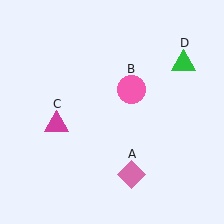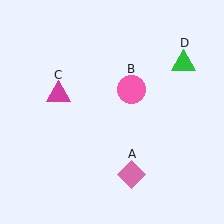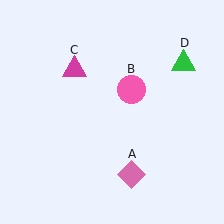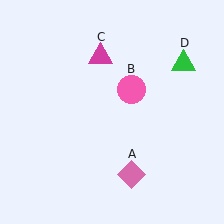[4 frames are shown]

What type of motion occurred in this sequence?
The magenta triangle (object C) rotated clockwise around the center of the scene.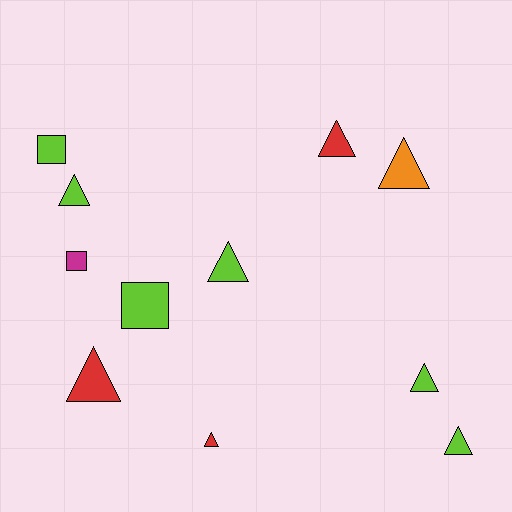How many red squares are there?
There are no red squares.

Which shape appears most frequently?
Triangle, with 8 objects.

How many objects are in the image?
There are 11 objects.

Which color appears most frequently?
Lime, with 6 objects.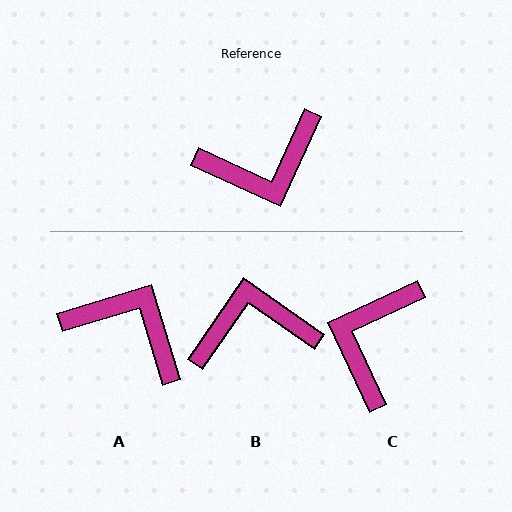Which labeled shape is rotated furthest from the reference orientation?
B, about 170 degrees away.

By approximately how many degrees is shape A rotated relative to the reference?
Approximately 131 degrees counter-clockwise.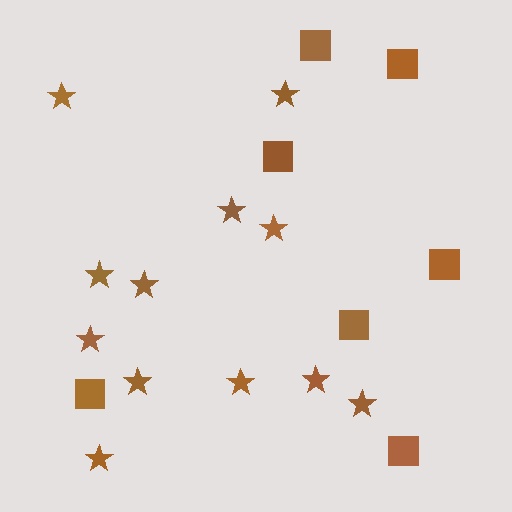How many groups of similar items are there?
There are 2 groups: one group of squares (7) and one group of stars (12).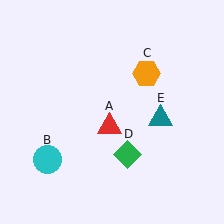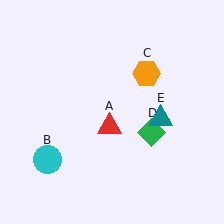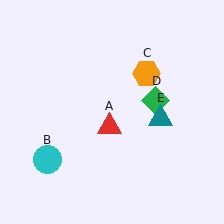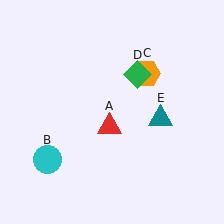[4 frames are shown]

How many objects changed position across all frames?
1 object changed position: green diamond (object D).